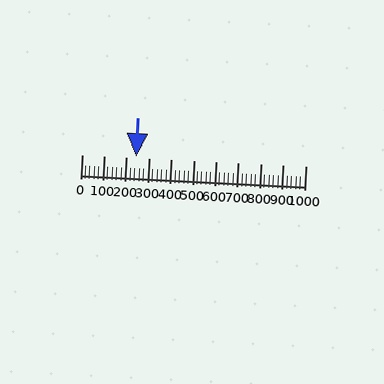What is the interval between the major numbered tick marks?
The major tick marks are spaced 100 units apart.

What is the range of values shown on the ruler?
The ruler shows values from 0 to 1000.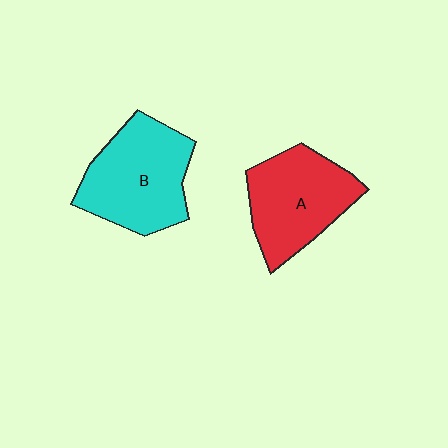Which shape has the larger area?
Shape B (cyan).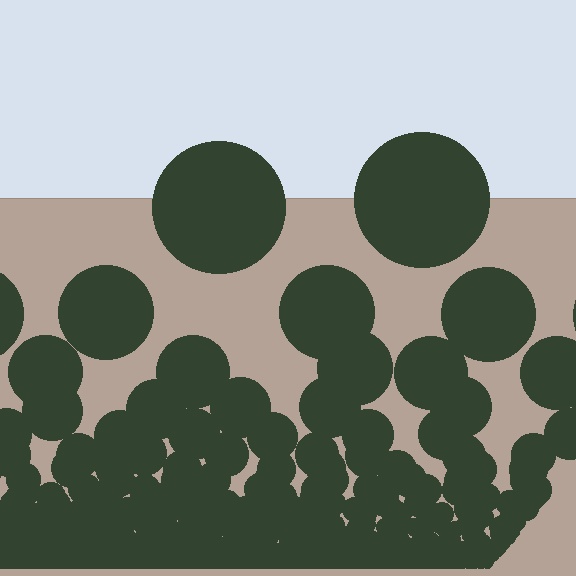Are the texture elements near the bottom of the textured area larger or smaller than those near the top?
Smaller. The gradient is inverted — elements near the bottom are smaller and denser.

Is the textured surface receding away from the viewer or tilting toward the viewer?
The surface appears to tilt toward the viewer. Texture elements get larger and sparser toward the top.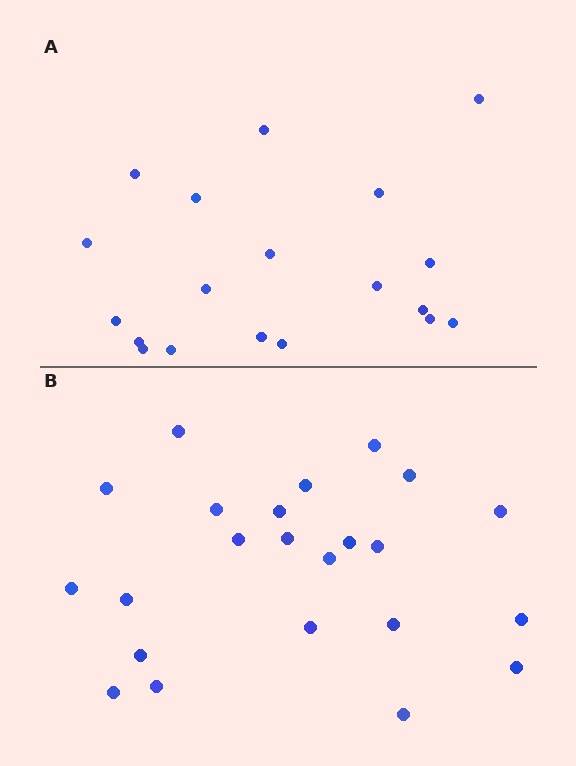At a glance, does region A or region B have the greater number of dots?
Region B (the bottom region) has more dots.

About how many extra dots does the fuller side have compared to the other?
Region B has about 4 more dots than region A.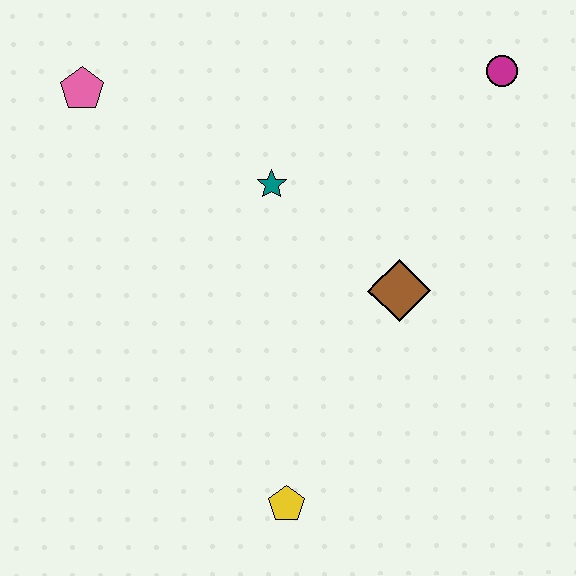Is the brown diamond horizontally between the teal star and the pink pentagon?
No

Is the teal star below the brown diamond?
No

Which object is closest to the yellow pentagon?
The brown diamond is closest to the yellow pentagon.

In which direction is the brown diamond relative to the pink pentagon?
The brown diamond is to the right of the pink pentagon.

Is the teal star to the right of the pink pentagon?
Yes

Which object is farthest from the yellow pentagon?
The magenta circle is farthest from the yellow pentagon.